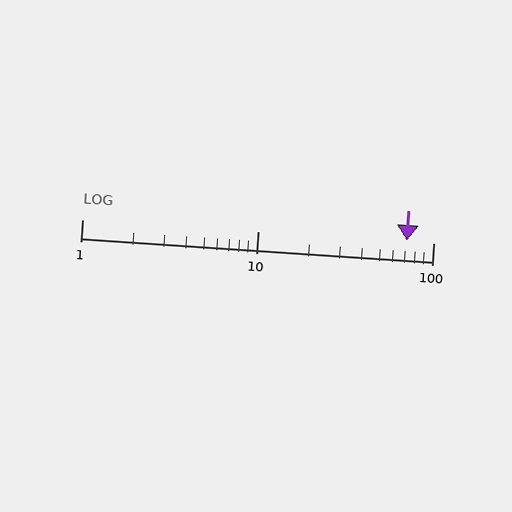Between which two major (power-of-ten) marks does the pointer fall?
The pointer is between 10 and 100.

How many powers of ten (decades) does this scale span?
The scale spans 2 decades, from 1 to 100.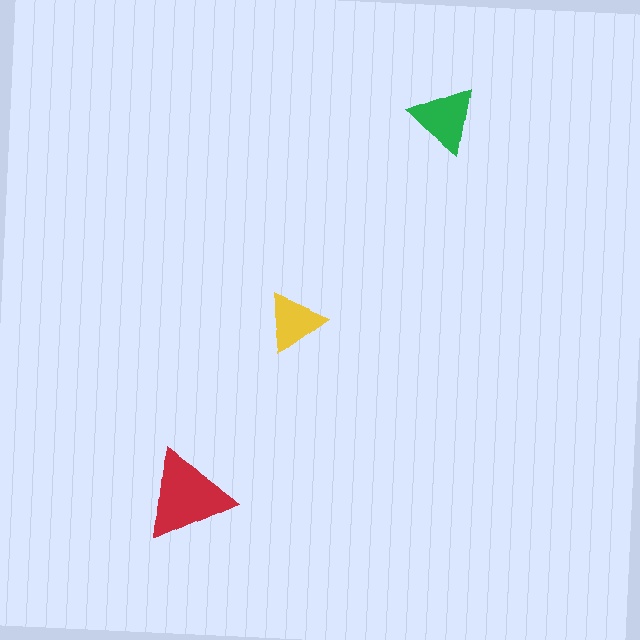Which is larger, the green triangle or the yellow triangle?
The green one.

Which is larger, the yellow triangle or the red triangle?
The red one.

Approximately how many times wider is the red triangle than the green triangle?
About 1.5 times wider.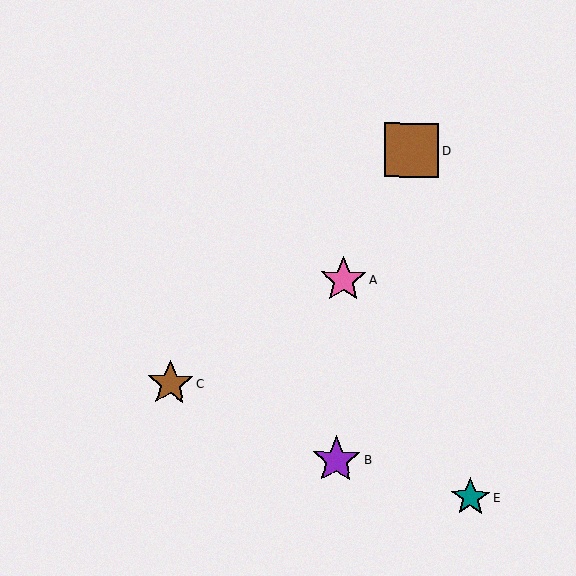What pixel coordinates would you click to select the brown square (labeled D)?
Click at (412, 150) to select the brown square D.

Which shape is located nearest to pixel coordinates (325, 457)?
The purple star (labeled B) at (336, 460) is nearest to that location.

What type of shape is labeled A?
Shape A is a pink star.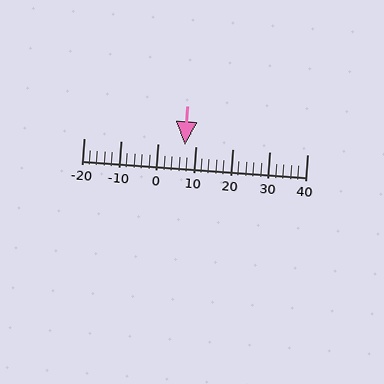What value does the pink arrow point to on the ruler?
The pink arrow points to approximately 7.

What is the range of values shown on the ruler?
The ruler shows values from -20 to 40.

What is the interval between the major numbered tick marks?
The major tick marks are spaced 10 units apart.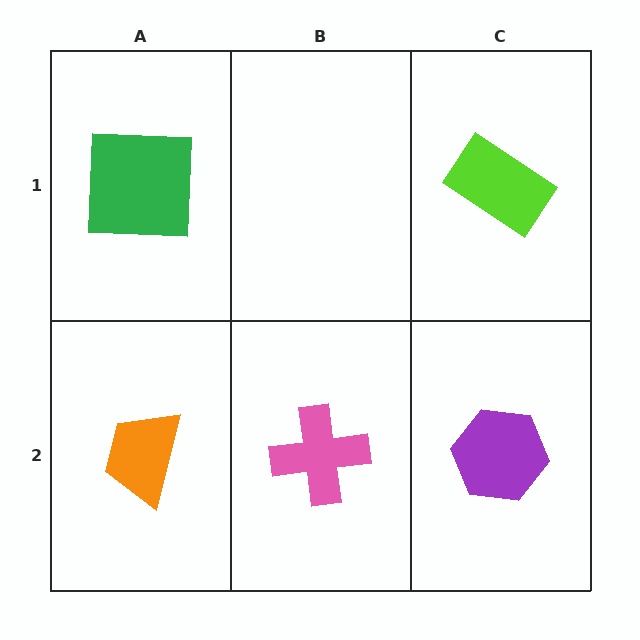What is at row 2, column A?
An orange trapezoid.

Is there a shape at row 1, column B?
No, that cell is empty.